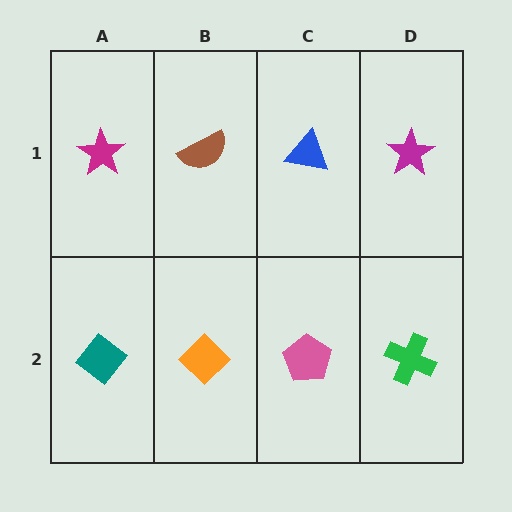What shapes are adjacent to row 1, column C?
A pink pentagon (row 2, column C), a brown semicircle (row 1, column B), a magenta star (row 1, column D).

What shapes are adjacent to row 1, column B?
An orange diamond (row 2, column B), a magenta star (row 1, column A), a blue triangle (row 1, column C).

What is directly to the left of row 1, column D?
A blue triangle.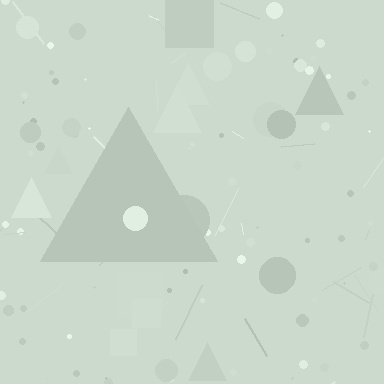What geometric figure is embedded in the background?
A triangle is embedded in the background.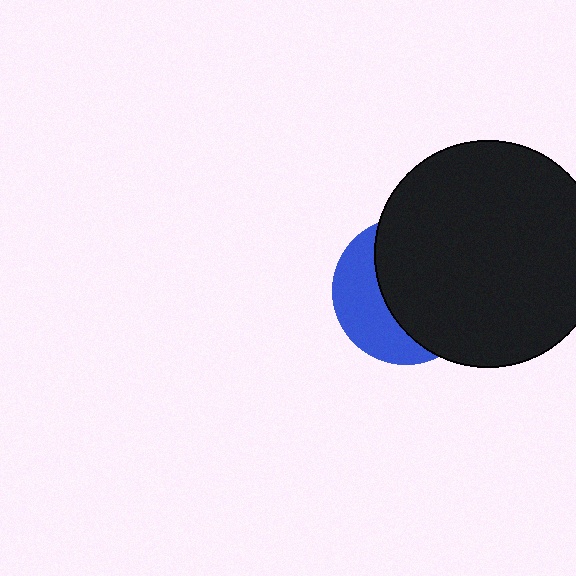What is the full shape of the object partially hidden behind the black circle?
The partially hidden object is a blue circle.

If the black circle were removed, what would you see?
You would see the complete blue circle.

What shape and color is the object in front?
The object in front is a black circle.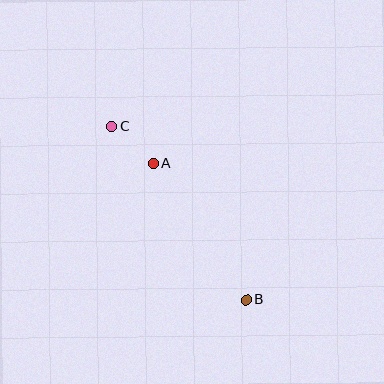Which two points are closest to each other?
Points A and C are closest to each other.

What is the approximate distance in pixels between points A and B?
The distance between A and B is approximately 165 pixels.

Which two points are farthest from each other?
Points B and C are farthest from each other.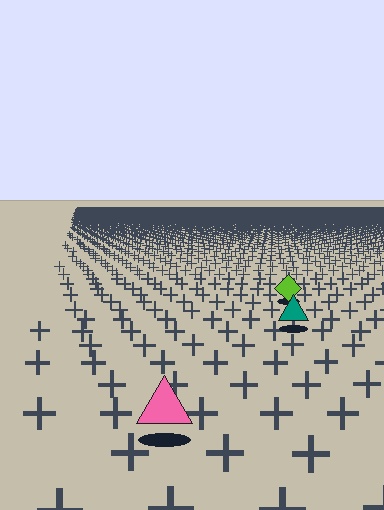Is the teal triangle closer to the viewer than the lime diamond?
Yes. The teal triangle is closer — you can tell from the texture gradient: the ground texture is coarser near it.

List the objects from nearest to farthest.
From nearest to farthest: the pink triangle, the teal triangle, the lime diamond.